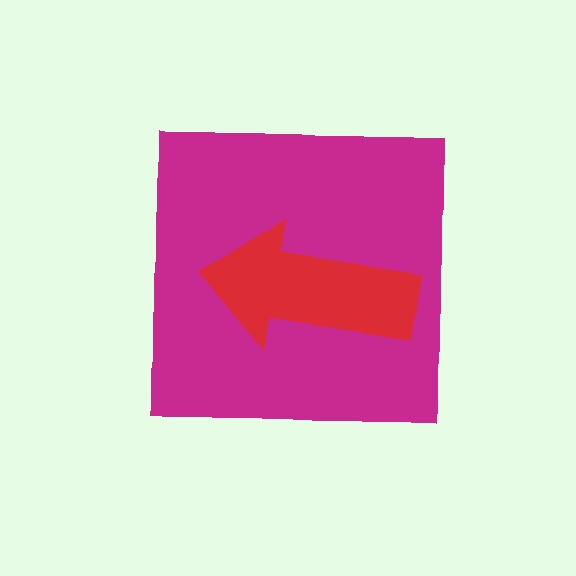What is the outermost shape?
The magenta square.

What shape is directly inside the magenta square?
The red arrow.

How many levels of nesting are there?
2.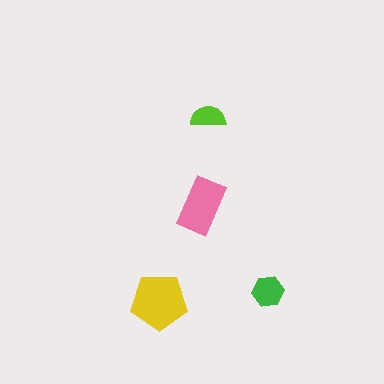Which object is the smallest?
The lime semicircle.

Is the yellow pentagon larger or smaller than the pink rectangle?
Larger.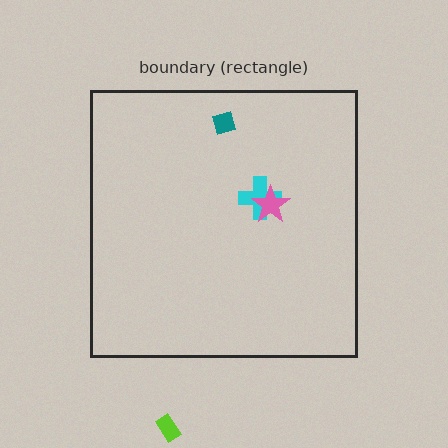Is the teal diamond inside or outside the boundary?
Inside.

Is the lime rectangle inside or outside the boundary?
Outside.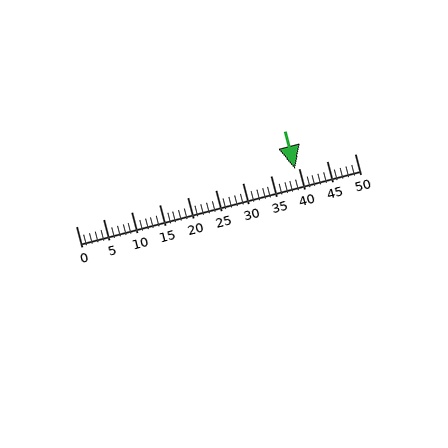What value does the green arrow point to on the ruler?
The green arrow points to approximately 39.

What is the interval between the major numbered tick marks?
The major tick marks are spaced 5 units apart.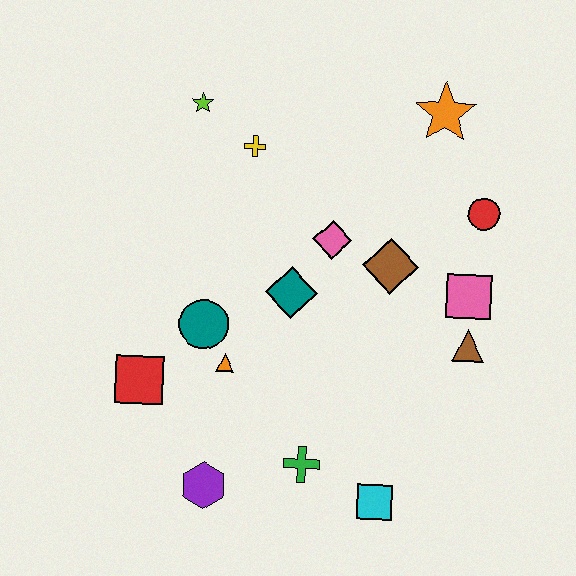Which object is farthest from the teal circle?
The orange star is farthest from the teal circle.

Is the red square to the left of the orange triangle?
Yes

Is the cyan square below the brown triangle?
Yes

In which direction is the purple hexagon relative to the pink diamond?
The purple hexagon is below the pink diamond.